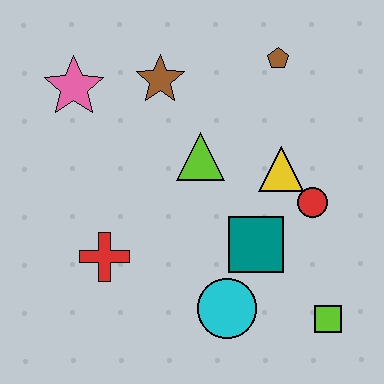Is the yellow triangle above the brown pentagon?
No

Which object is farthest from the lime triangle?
The lime square is farthest from the lime triangle.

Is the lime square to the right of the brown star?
Yes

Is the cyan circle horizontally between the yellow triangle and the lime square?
No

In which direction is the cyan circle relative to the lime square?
The cyan circle is to the left of the lime square.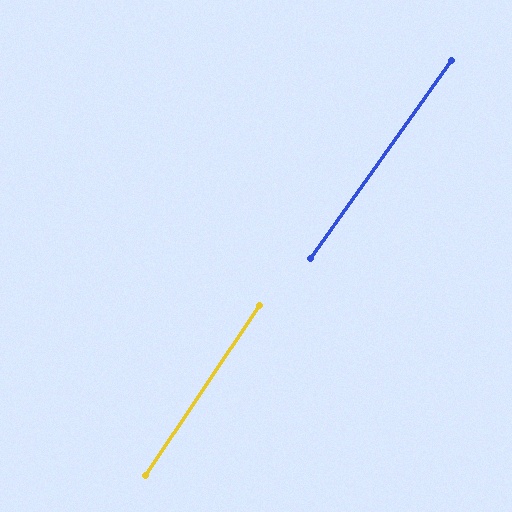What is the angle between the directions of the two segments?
Approximately 2 degrees.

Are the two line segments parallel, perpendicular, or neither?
Parallel — their directions differ by only 1.6°.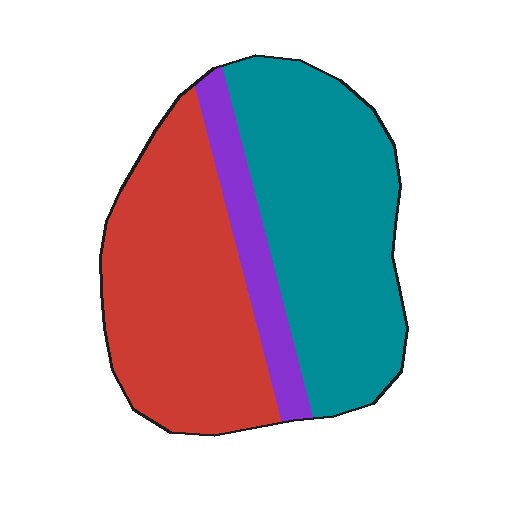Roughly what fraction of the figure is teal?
Teal covers roughly 45% of the figure.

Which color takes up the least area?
Purple, at roughly 10%.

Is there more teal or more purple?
Teal.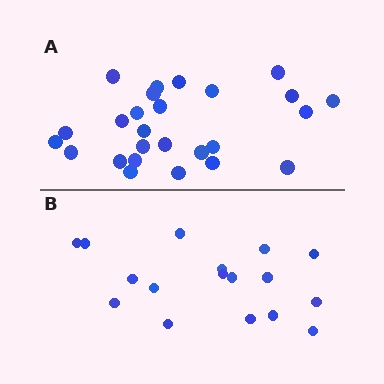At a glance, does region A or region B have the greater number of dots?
Region A (the top region) has more dots.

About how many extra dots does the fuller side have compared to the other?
Region A has roughly 8 or so more dots than region B.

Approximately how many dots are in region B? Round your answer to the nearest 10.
About 20 dots. (The exact count is 17, which rounds to 20.)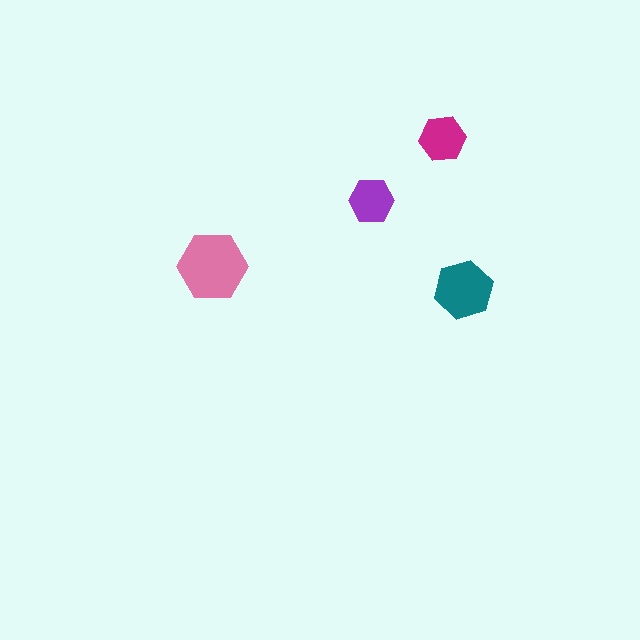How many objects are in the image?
There are 4 objects in the image.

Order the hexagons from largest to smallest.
the pink one, the teal one, the magenta one, the purple one.